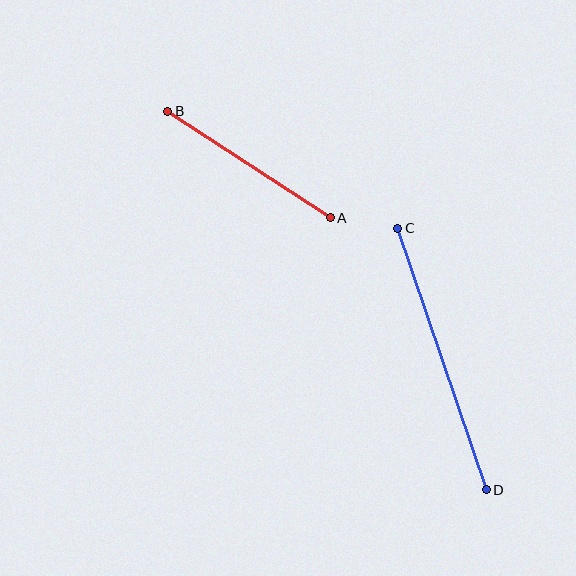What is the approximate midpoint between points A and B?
The midpoint is at approximately (249, 165) pixels.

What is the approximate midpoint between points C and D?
The midpoint is at approximately (442, 359) pixels.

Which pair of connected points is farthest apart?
Points C and D are farthest apart.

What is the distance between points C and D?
The distance is approximately 276 pixels.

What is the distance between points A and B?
The distance is approximately 194 pixels.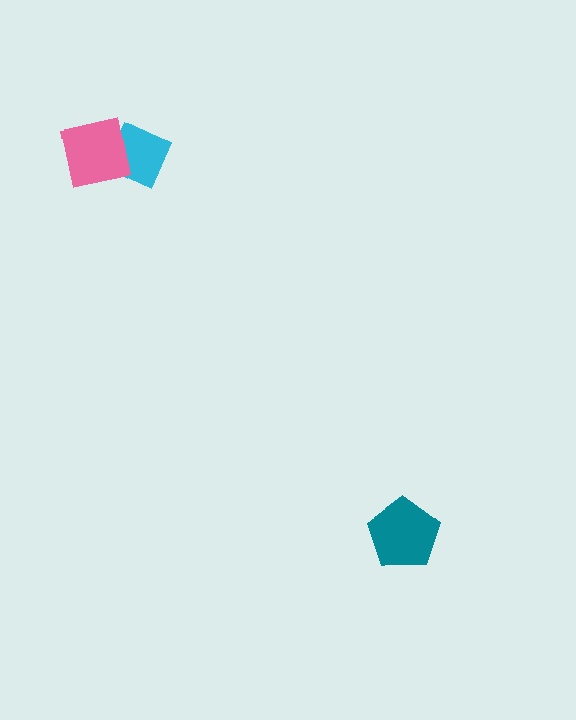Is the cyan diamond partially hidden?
Yes, it is partially covered by another shape.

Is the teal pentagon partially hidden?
No, no other shape covers it.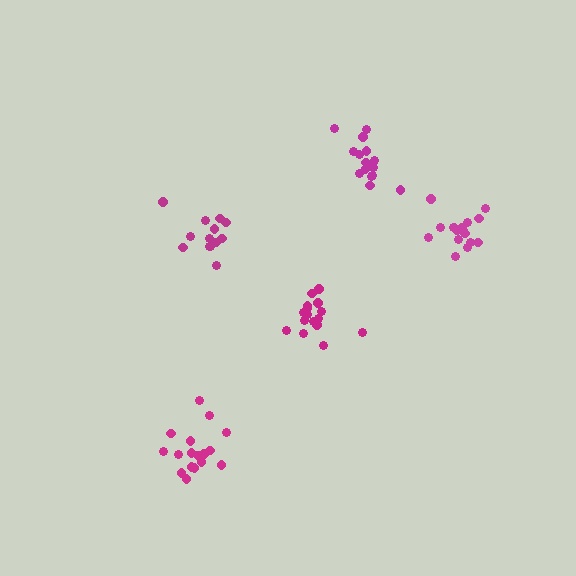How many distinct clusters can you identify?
There are 5 distinct clusters.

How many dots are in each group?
Group 1: 18 dots, Group 2: 17 dots, Group 3: 16 dots, Group 4: 13 dots, Group 5: 16 dots (80 total).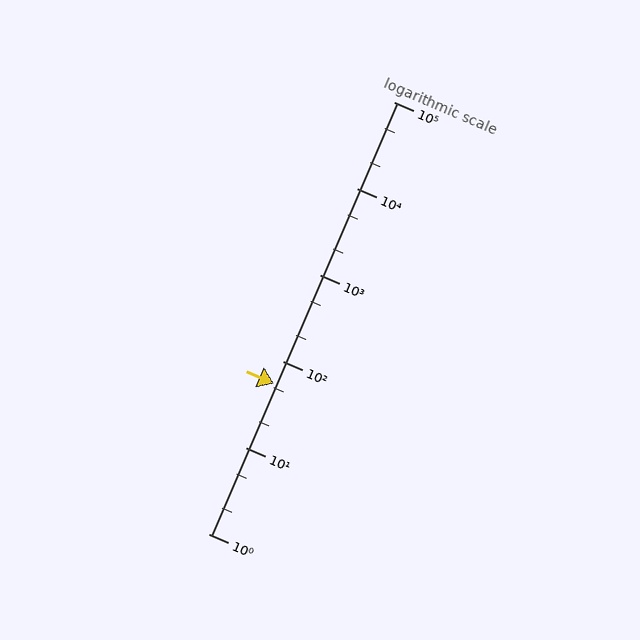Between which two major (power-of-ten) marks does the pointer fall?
The pointer is between 10 and 100.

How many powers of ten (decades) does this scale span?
The scale spans 5 decades, from 1 to 100000.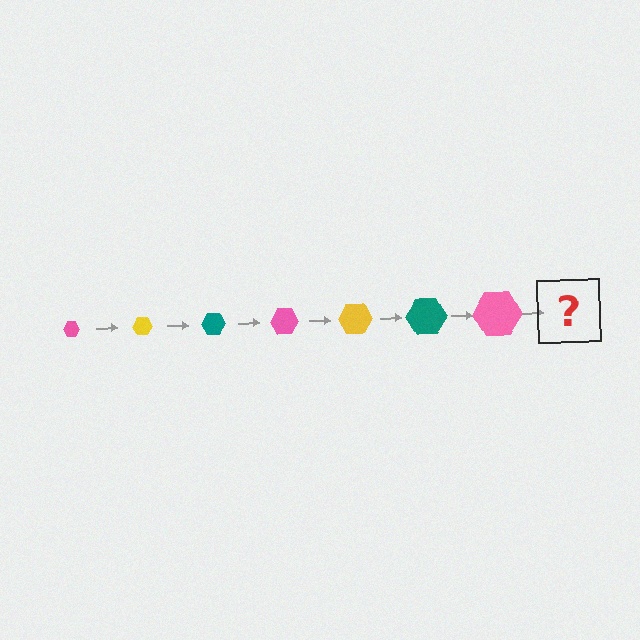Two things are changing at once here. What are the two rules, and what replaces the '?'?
The two rules are that the hexagon grows larger each step and the color cycles through pink, yellow, and teal. The '?' should be a yellow hexagon, larger than the previous one.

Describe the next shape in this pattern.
It should be a yellow hexagon, larger than the previous one.